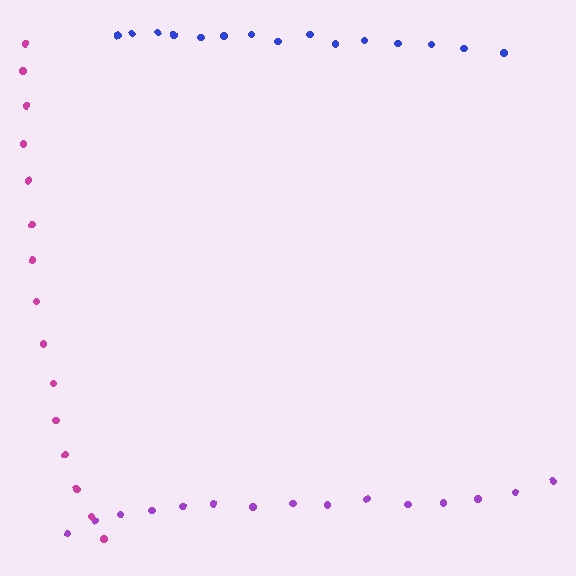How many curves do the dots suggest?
There are 3 distinct paths.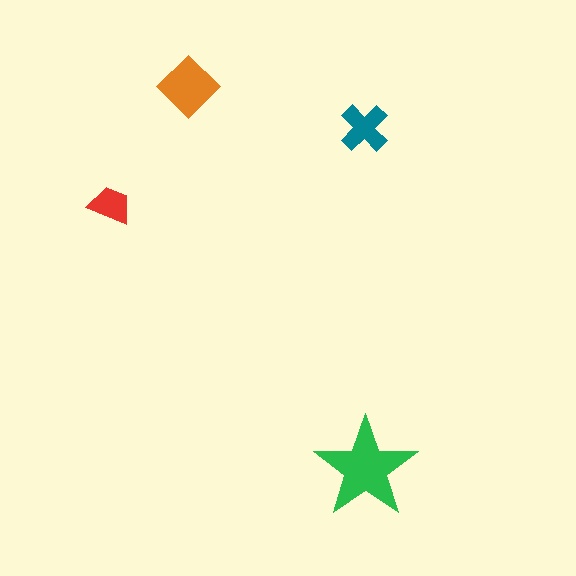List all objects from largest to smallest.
The green star, the orange diamond, the teal cross, the red trapezoid.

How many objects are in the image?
There are 4 objects in the image.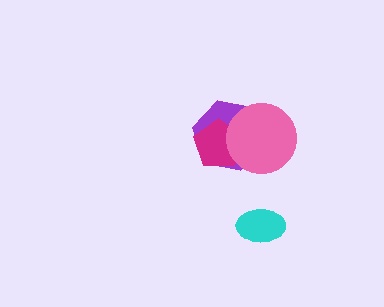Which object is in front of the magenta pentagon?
The pink circle is in front of the magenta pentagon.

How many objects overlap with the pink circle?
2 objects overlap with the pink circle.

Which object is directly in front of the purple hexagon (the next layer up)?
The magenta pentagon is directly in front of the purple hexagon.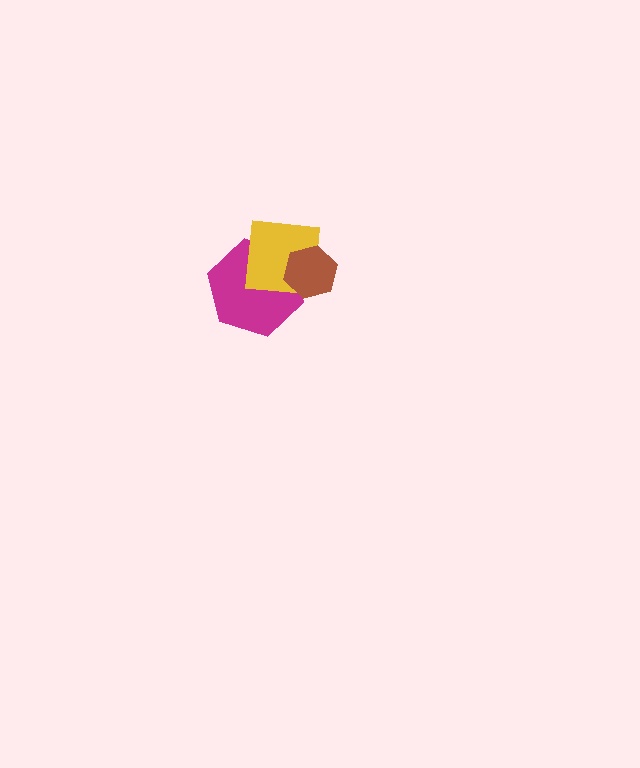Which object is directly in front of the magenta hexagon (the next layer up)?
The yellow square is directly in front of the magenta hexagon.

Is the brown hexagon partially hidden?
No, no other shape covers it.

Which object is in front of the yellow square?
The brown hexagon is in front of the yellow square.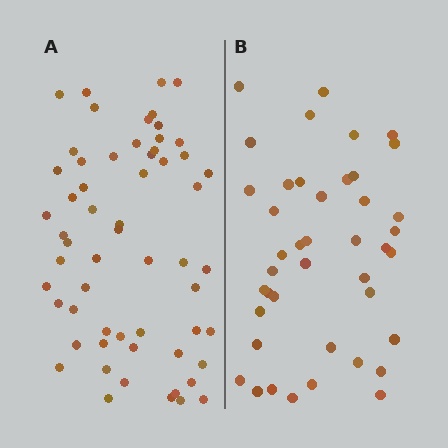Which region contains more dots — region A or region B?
Region A (the left region) has more dots.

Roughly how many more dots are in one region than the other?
Region A has approximately 15 more dots than region B.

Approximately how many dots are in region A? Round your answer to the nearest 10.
About 60 dots. (The exact count is 59, which rounds to 60.)